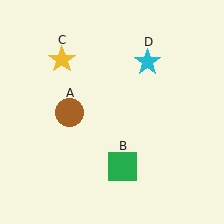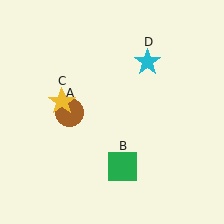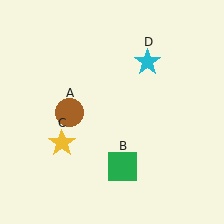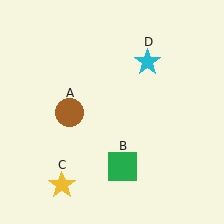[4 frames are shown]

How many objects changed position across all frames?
1 object changed position: yellow star (object C).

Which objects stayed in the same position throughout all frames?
Brown circle (object A) and green square (object B) and cyan star (object D) remained stationary.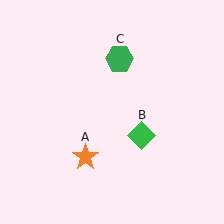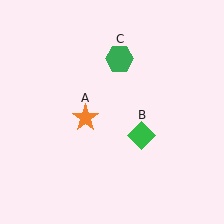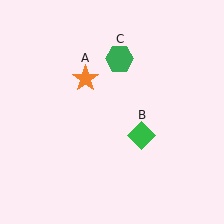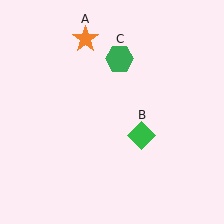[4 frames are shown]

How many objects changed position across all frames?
1 object changed position: orange star (object A).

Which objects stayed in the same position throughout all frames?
Green diamond (object B) and green hexagon (object C) remained stationary.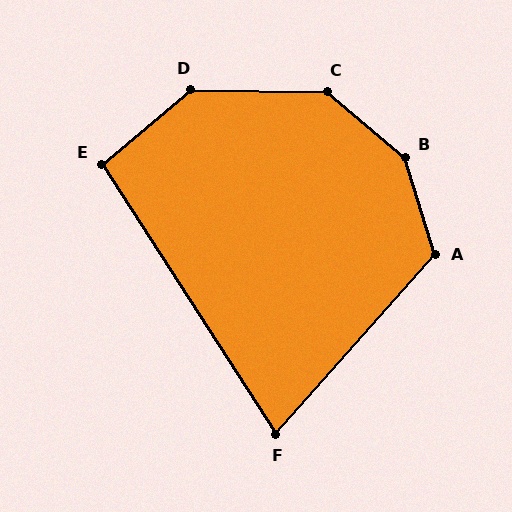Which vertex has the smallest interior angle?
F, at approximately 74 degrees.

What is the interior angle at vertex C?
Approximately 141 degrees (obtuse).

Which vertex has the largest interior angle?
B, at approximately 147 degrees.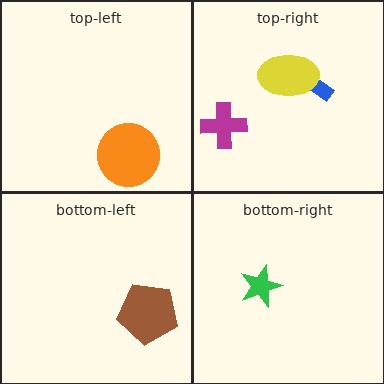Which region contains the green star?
The bottom-right region.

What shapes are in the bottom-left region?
The brown pentagon.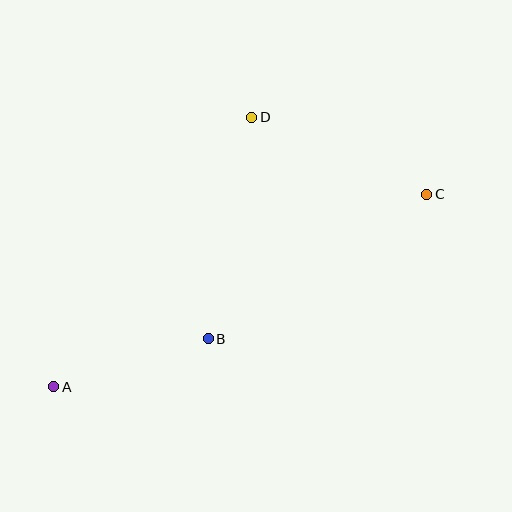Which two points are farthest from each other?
Points A and C are farthest from each other.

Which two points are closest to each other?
Points A and B are closest to each other.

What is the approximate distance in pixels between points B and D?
The distance between B and D is approximately 226 pixels.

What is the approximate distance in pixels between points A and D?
The distance between A and D is approximately 335 pixels.